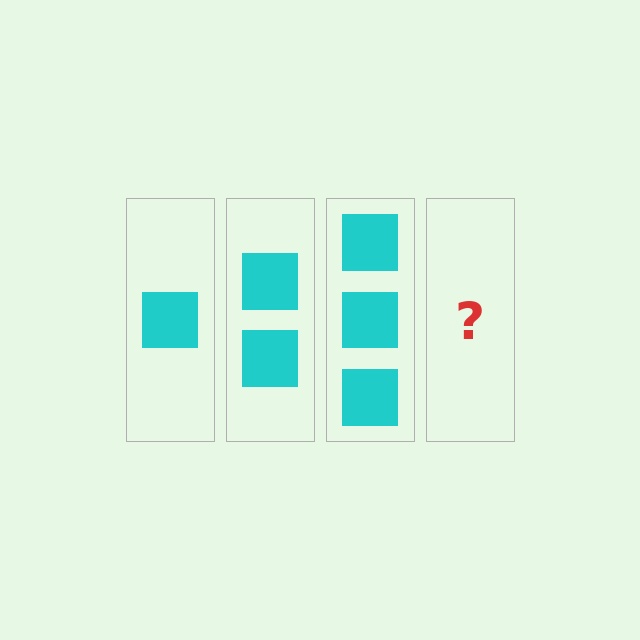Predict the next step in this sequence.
The next step is 4 squares.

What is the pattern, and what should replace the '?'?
The pattern is that each step adds one more square. The '?' should be 4 squares.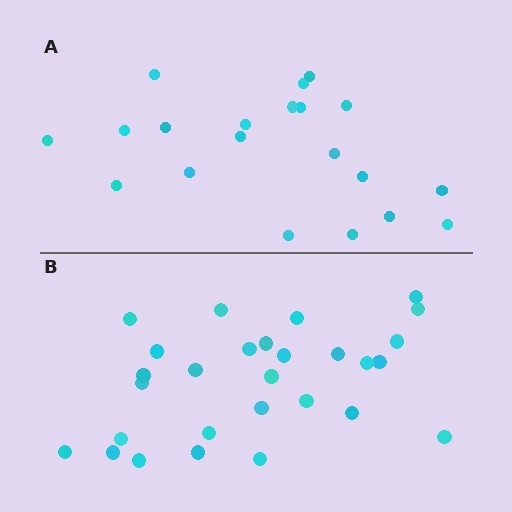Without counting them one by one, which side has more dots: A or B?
Region B (the bottom region) has more dots.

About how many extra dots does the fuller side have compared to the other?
Region B has roughly 8 or so more dots than region A.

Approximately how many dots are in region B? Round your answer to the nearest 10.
About 30 dots. (The exact count is 28, which rounds to 30.)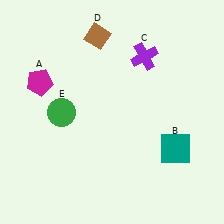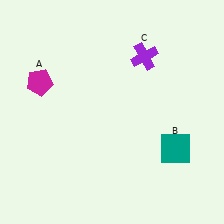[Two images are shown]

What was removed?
The green circle (E), the brown diamond (D) were removed in Image 2.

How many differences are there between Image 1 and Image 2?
There are 2 differences between the two images.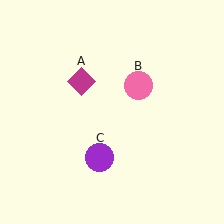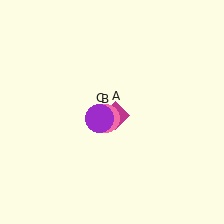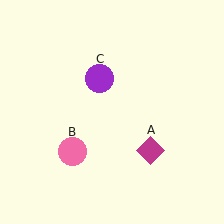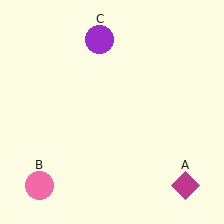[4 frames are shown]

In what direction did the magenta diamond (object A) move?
The magenta diamond (object A) moved down and to the right.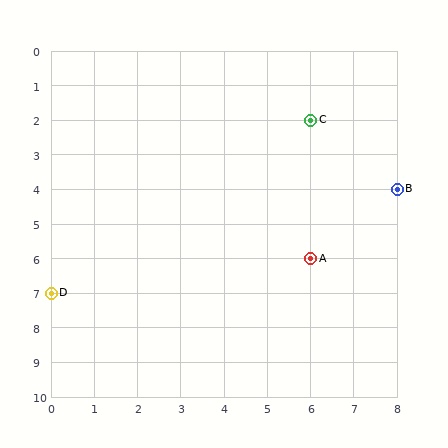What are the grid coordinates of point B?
Point B is at grid coordinates (8, 4).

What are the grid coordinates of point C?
Point C is at grid coordinates (6, 2).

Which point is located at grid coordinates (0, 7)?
Point D is at (0, 7).